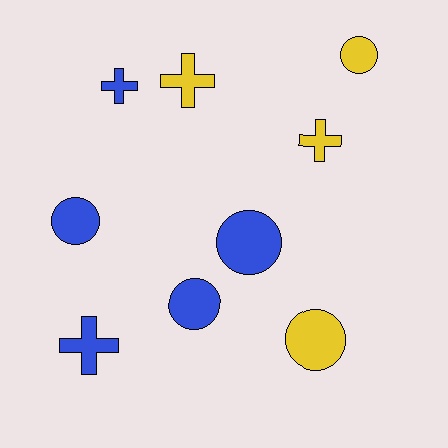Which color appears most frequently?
Blue, with 5 objects.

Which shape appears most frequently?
Circle, with 5 objects.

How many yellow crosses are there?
There are 2 yellow crosses.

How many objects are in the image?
There are 9 objects.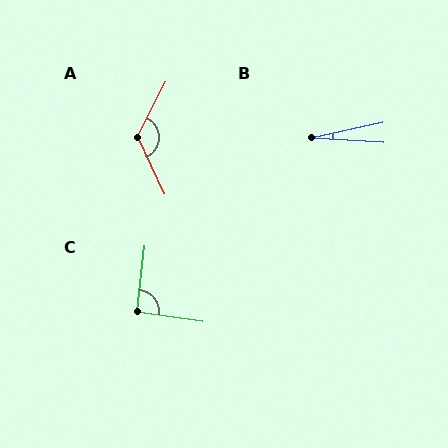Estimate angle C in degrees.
Approximately 92 degrees.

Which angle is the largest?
A, at approximately 128 degrees.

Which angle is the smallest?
B, at approximately 16 degrees.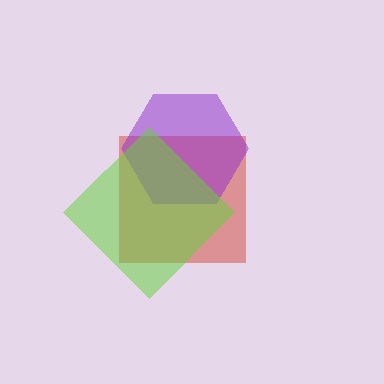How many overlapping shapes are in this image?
There are 3 overlapping shapes in the image.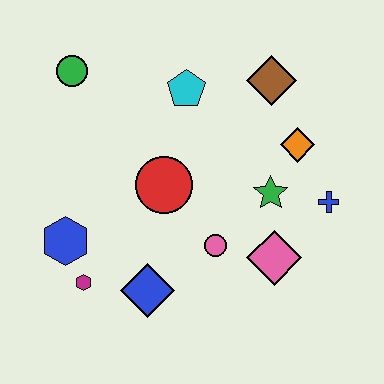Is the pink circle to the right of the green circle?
Yes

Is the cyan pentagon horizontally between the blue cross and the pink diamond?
No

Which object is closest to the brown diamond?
The orange diamond is closest to the brown diamond.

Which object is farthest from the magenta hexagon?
The brown diamond is farthest from the magenta hexagon.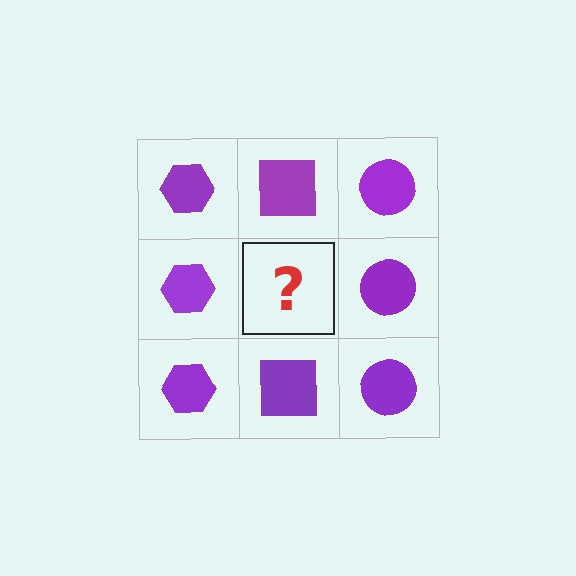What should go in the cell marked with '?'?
The missing cell should contain a purple square.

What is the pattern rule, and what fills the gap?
The rule is that each column has a consistent shape. The gap should be filled with a purple square.